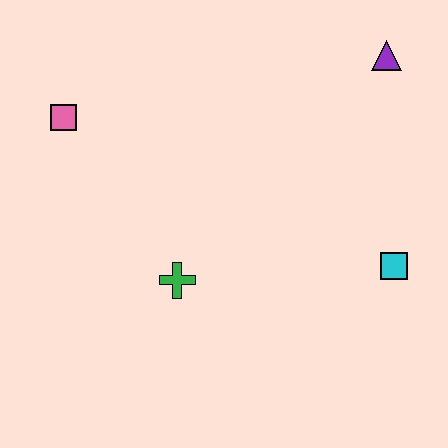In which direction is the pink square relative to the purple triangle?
The pink square is to the left of the purple triangle.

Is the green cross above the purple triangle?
No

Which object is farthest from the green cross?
The purple triangle is farthest from the green cross.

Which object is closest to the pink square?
The green cross is closest to the pink square.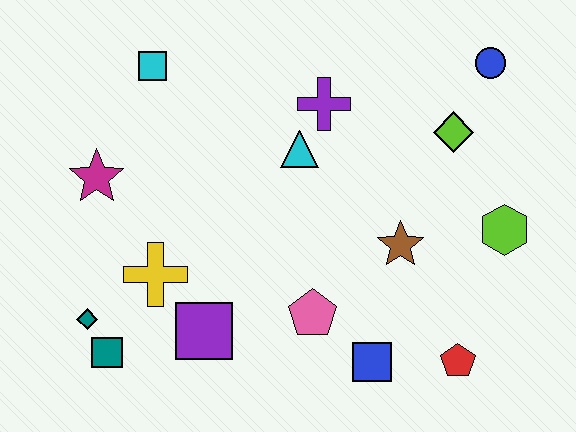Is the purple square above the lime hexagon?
No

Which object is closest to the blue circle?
The lime diamond is closest to the blue circle.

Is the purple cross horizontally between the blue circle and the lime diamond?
No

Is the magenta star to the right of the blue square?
No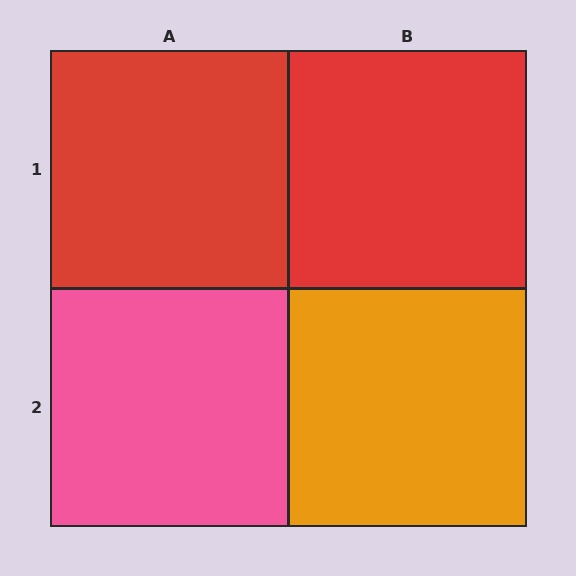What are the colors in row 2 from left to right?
Pink, orange.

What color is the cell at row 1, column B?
Red.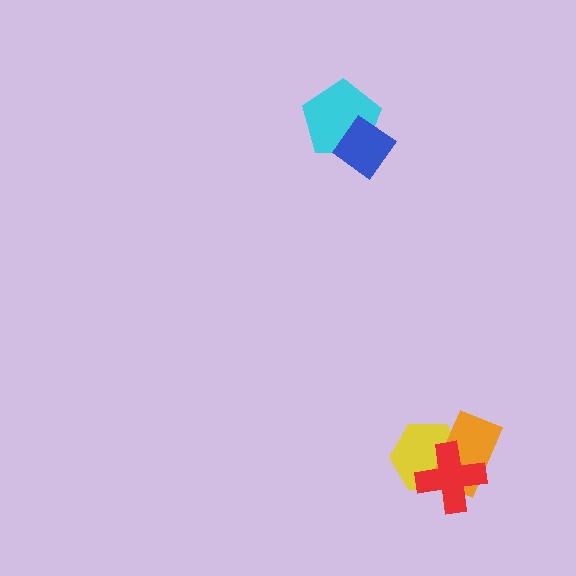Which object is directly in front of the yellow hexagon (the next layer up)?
The orange rectangle is directly in front of the yellow hexagon.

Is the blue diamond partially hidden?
No, no other shape covers it.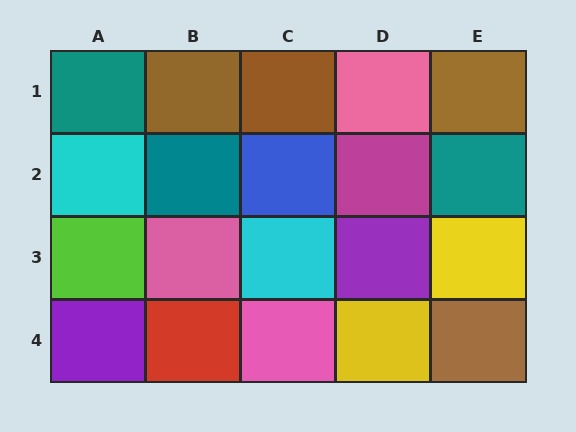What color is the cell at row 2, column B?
Teal.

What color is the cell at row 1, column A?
Teal.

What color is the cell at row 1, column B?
Brown.